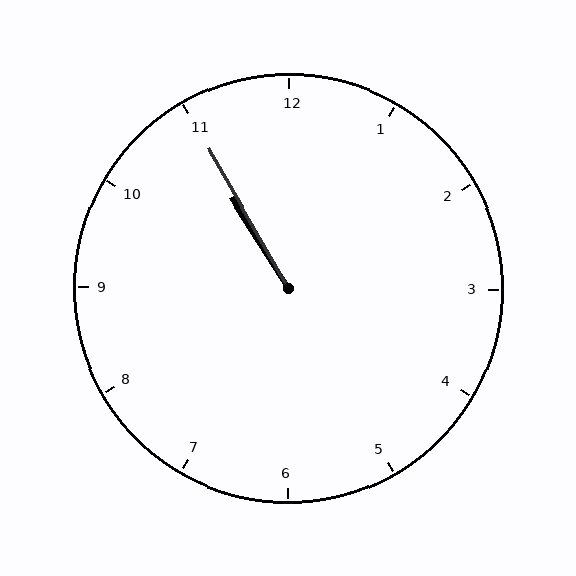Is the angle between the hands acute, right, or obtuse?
It is acute.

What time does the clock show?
10:55.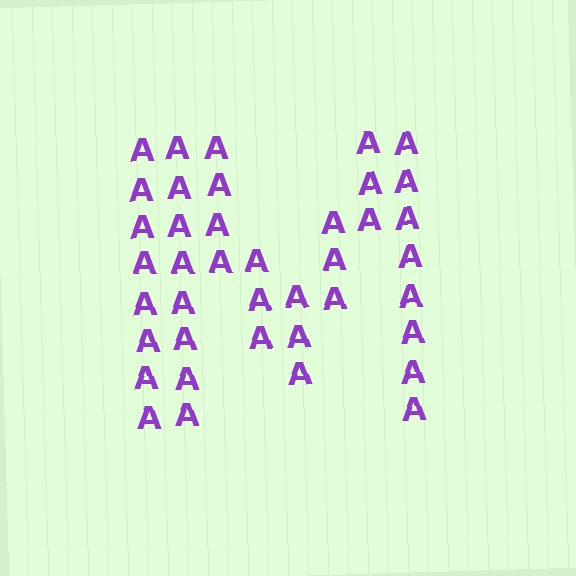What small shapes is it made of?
It is made of small letter A's.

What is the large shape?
The large shape is the letter M.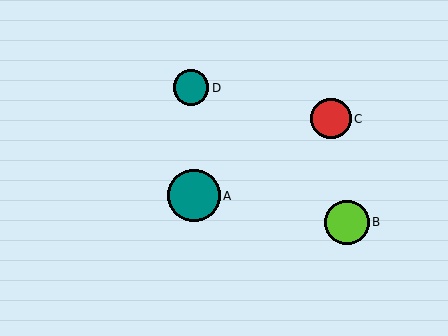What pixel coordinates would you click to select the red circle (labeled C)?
Click at (331, 119) to select the red circle C.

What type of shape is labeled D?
Shape D is a teal circle.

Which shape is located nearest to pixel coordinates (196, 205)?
The teal circle (labeled A) at (194, 196) is nearest to that location.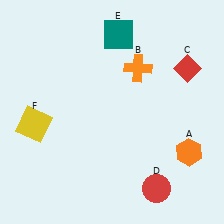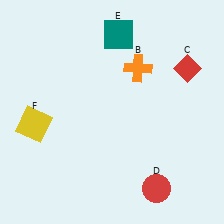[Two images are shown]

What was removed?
The orange hexagon (A) was removed in Image 2.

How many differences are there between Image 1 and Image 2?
There is 1 difference between the two images.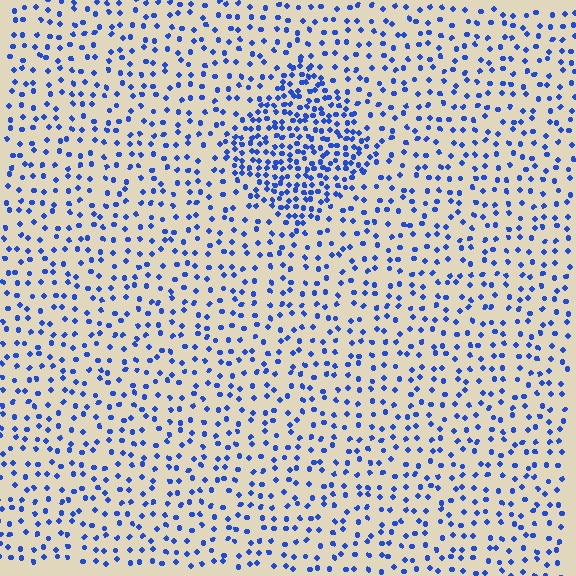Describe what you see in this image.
The image contains small blue elements arranged at two different densities. A diamond-shaped region is visible where the elements are more densely packed than the surrounding area.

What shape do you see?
I see a diamond.